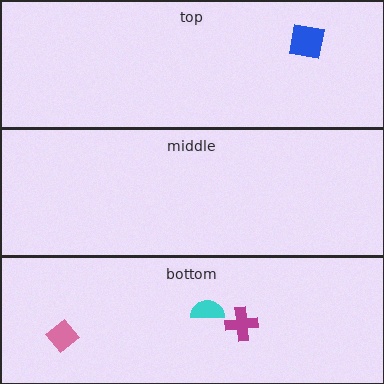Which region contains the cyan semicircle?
The bottom region.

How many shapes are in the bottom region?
3.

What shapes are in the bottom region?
The magenta cross, the cyan semicircle, the pink diamond.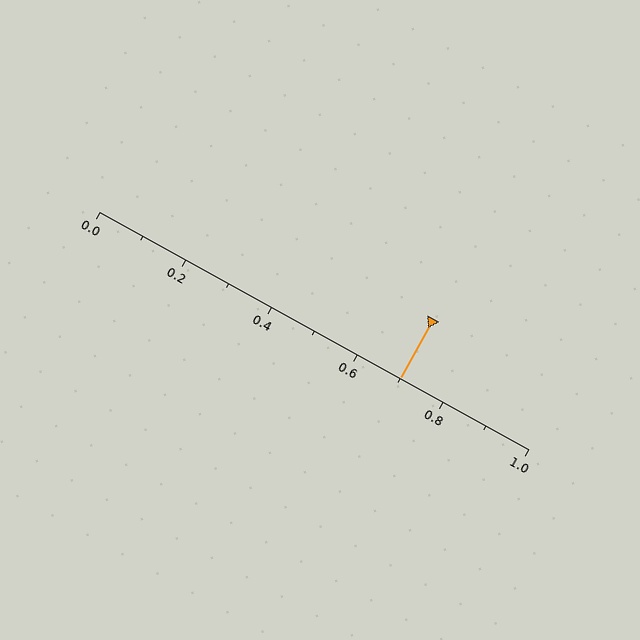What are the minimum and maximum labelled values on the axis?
The axis runs from 0.0 to 1.0.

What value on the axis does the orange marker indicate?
The marker indicates approximately 0.7.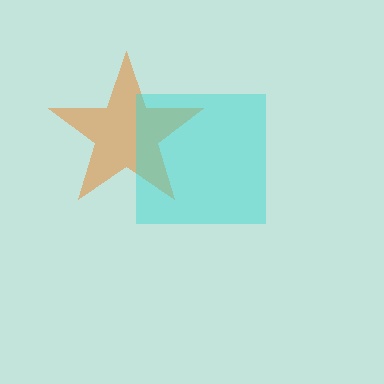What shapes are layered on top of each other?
The layered shapes are: an orange star, a cyan square.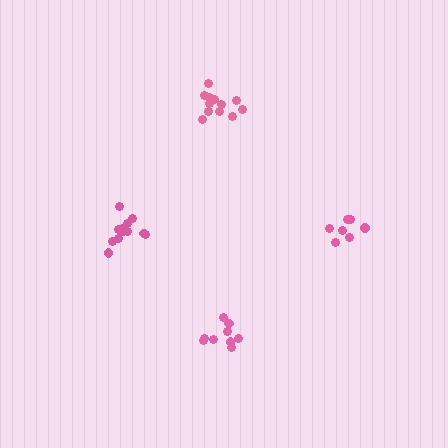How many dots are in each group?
Group 1: 9 dots, Group 2: 12 dots, Group 3: 7 dots, Group 4: 13 dots (41 total).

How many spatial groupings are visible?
There are 4 spatial groupings.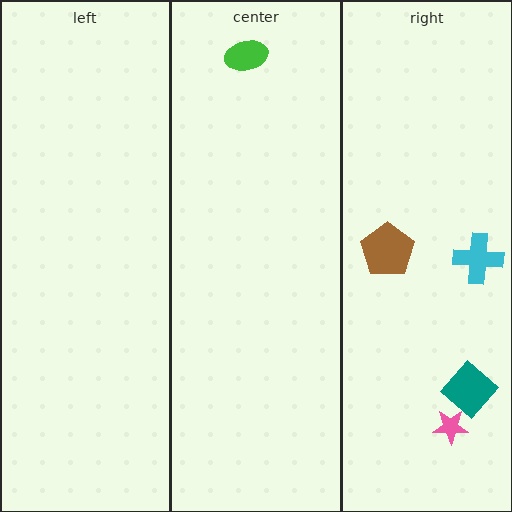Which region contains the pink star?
The right region.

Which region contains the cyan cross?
The right region.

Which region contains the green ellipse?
The center region.